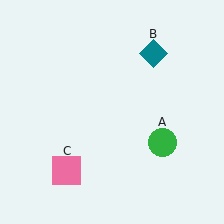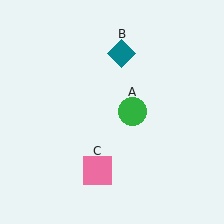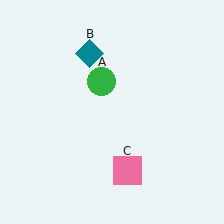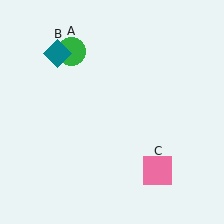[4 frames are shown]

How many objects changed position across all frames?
3 objects changed position: green circle (object A), teal diamond (object B), pink square (object C).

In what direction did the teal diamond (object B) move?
The teal diamond (object B) moved left.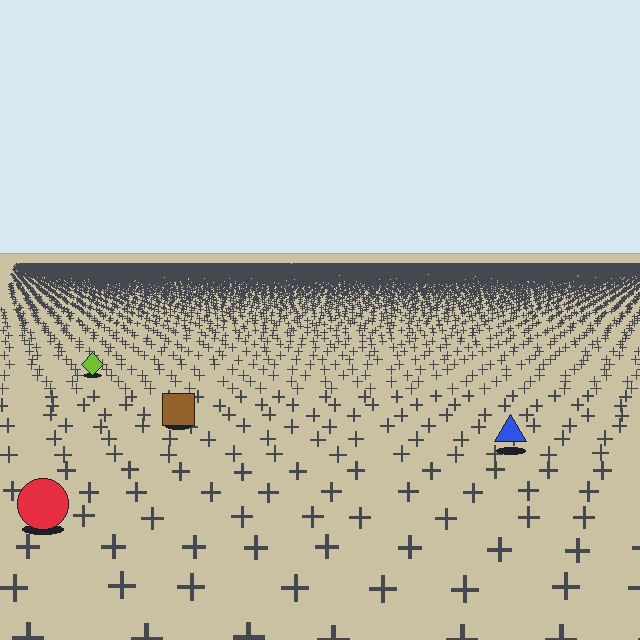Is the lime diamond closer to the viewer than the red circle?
No. The red circle is closer — you can tell from the texture gradient: the ground texture is coarser near it.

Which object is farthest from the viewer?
The lime diamond is farthest from the viewer. It appears smaller and the ground texture around it is denser.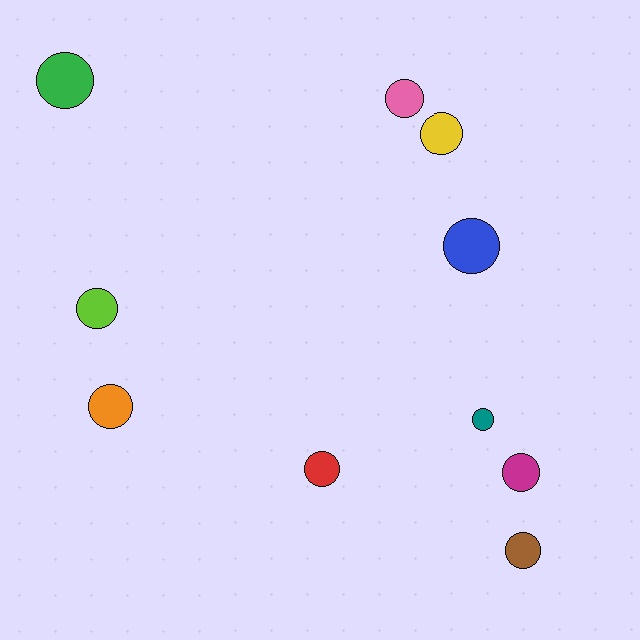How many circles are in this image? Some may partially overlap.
There are 10 circles.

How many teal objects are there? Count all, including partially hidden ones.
There is 1 teal object.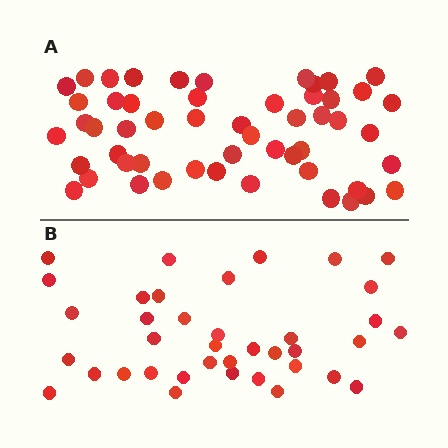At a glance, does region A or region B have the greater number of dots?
Region A (the top region) has more dots.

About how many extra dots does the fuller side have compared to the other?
Region A has approximately 15 more dots than region B.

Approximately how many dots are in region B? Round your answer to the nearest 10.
About 40 dots. (The exact count is 38, which rounds to 40.)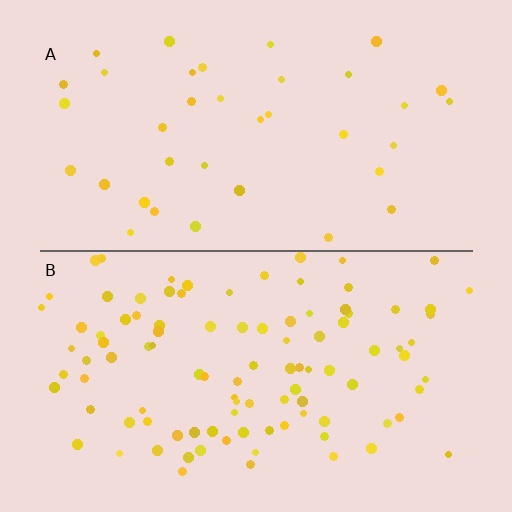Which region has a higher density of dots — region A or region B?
B (the bottom).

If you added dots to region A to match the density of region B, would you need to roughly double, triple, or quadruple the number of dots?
Approximately triple.